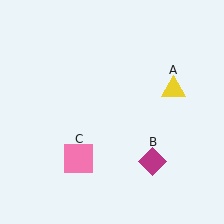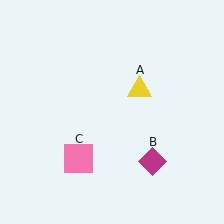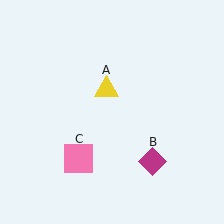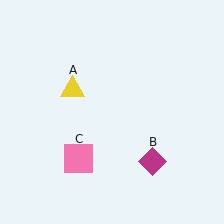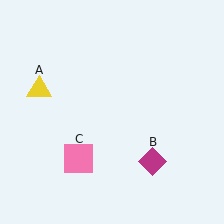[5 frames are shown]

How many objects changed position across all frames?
1 object changed position: yellow triangle (object A).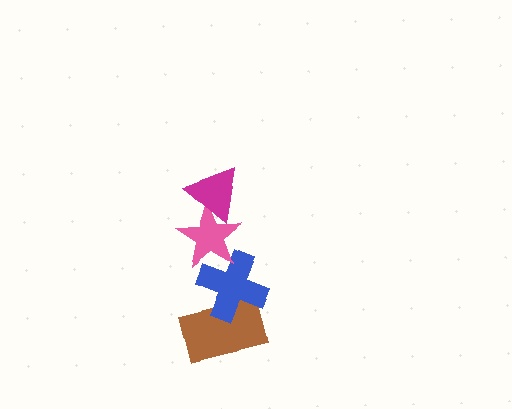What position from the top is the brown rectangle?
The brown rectangle is 4th from the top.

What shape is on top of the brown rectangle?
The blue cross is on top of the brown rectangle.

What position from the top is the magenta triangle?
The magenta triangle is 1st from the top.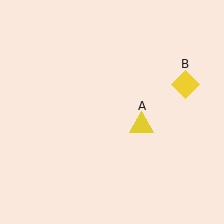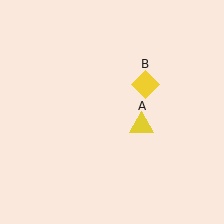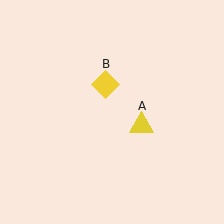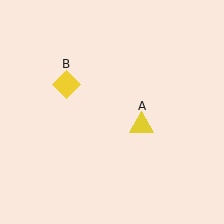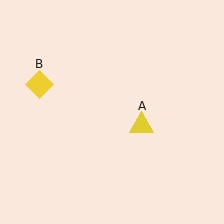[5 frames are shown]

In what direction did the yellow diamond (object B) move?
The yellow diamond (object B) moved left.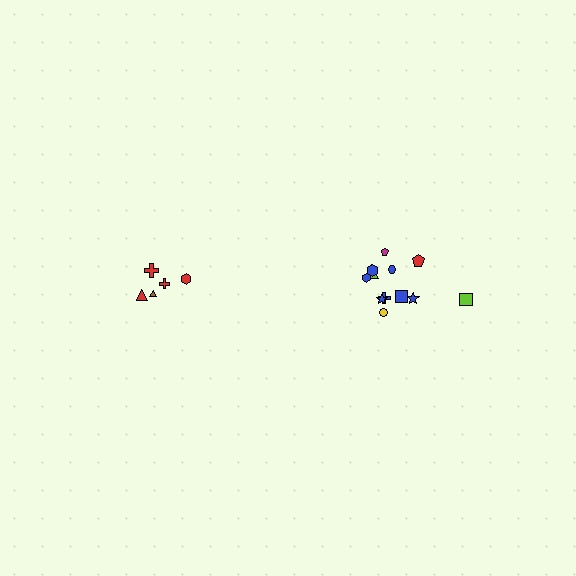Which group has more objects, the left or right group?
The right group.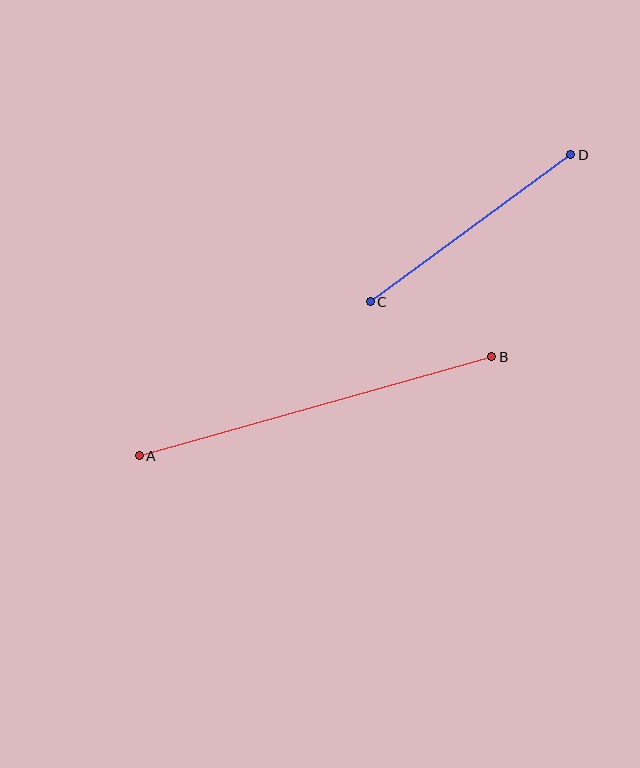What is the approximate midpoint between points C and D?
The midpoint is at approximately (470, 228) pixels.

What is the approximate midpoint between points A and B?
The midpoint is at approximately (316, 406) pixels.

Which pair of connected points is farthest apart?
Points A and B are farthest apart.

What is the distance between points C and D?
The distance is approximately 248 pixels.